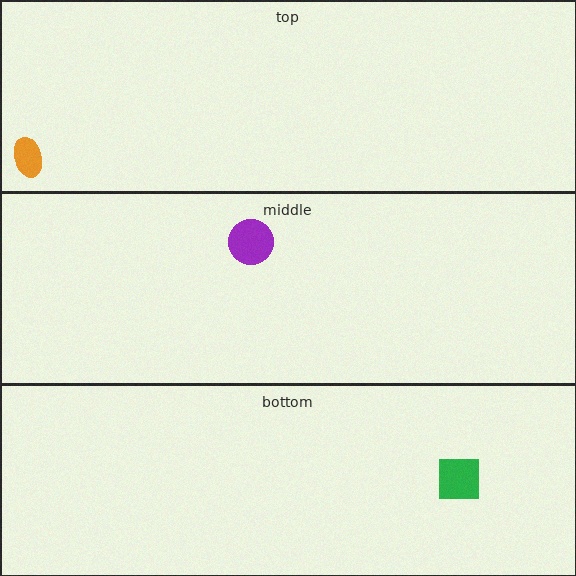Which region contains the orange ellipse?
The top region.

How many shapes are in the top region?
1.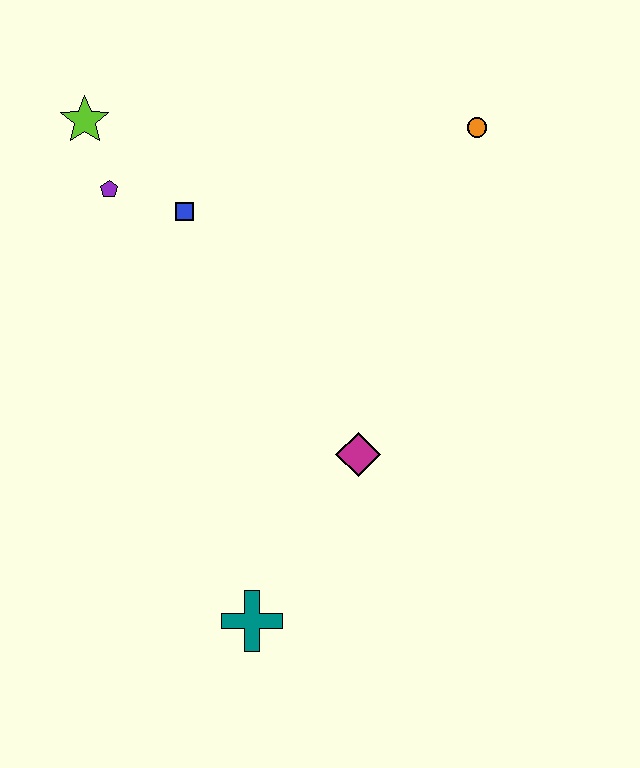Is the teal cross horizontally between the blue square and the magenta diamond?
Yes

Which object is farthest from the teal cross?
The orange circle is farthest from the teal cross.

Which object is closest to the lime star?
The purple pentagon is closest to the lime star.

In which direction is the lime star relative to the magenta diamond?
The lime star is above the magenta diamond.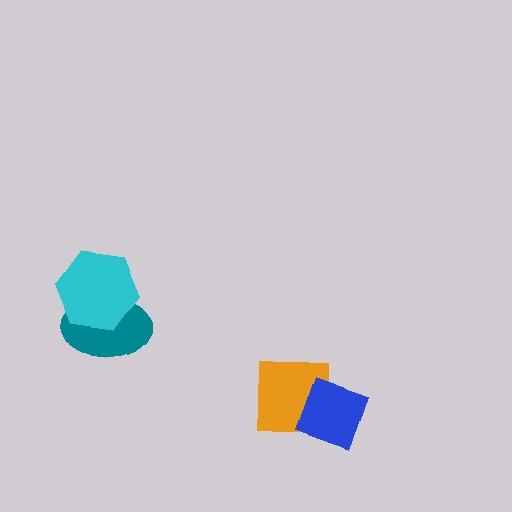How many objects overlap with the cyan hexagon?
1 object overlaps with the cyan hexagon.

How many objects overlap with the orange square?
1 object overlaps with the orange square.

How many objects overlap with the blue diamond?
1 object overlaps with the blue diamond.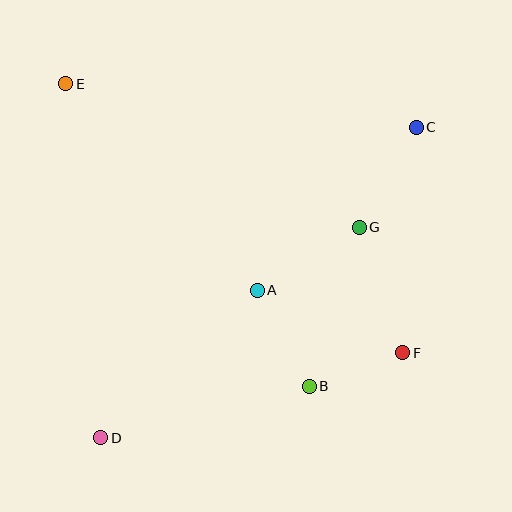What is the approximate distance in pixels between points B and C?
The distance between B and C is approximately 281 pixels.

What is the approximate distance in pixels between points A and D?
The distance between A and D is approximately 215 pixels.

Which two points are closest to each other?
Points B and F are closest to each other.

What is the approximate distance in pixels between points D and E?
The distance between D and E is approximately 356 pixels.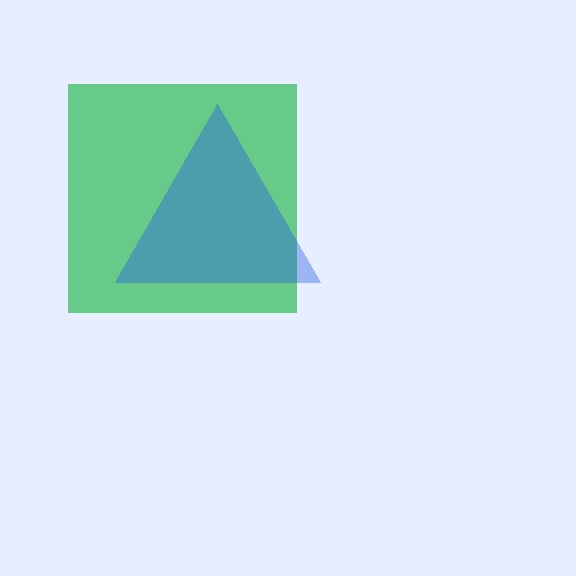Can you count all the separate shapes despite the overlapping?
Yes, there are 2 separate shapes.